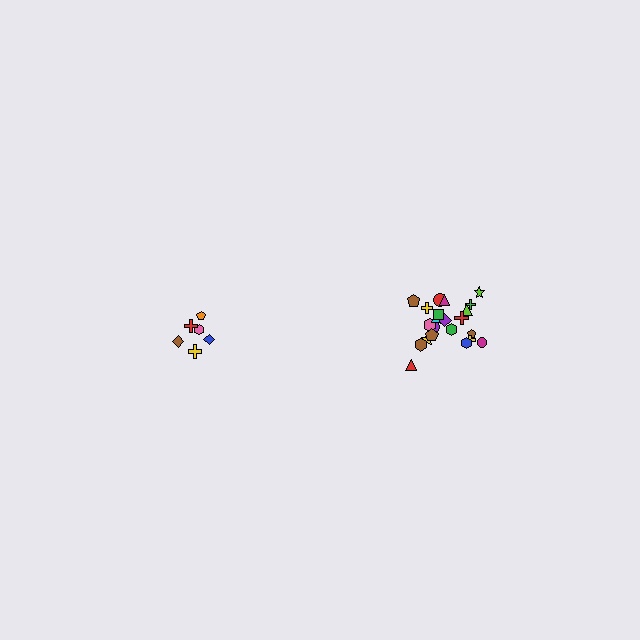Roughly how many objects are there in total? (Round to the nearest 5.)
Roughly 30 objects in total.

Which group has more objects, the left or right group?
The right group.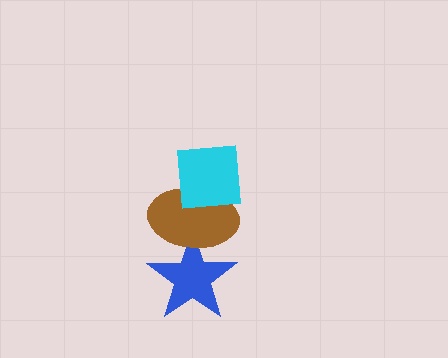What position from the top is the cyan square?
The cyan square is 1st from the top.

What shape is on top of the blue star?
The brown ellipse is on top of the blue star.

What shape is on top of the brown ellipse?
The cyan square is on top of the brown ellipse.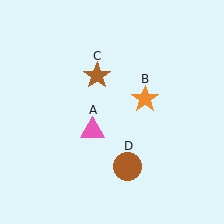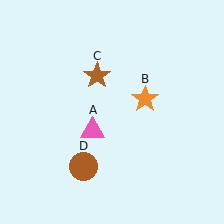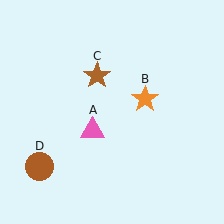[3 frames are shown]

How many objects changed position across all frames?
1 object changed position: brown circle (object D).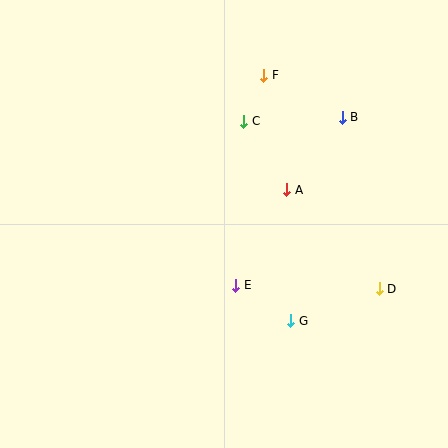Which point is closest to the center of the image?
Point E at (236, 285) is closest to the center.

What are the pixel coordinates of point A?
Point A is at (287, 190).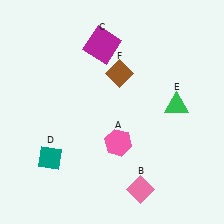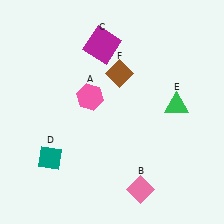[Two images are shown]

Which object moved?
The pink hexagon (A) moved up.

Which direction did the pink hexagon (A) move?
The pink hexagon (A) moved up.